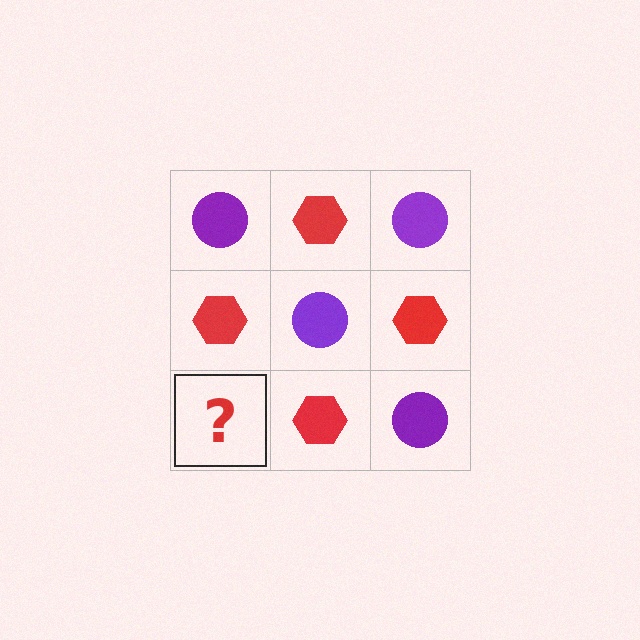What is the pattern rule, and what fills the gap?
The rule is that it alternates purple circle and red hexagon in a checkerboard pattern. The gap should be filled with a purple circle.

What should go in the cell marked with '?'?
The missing cell should contain a purple circle.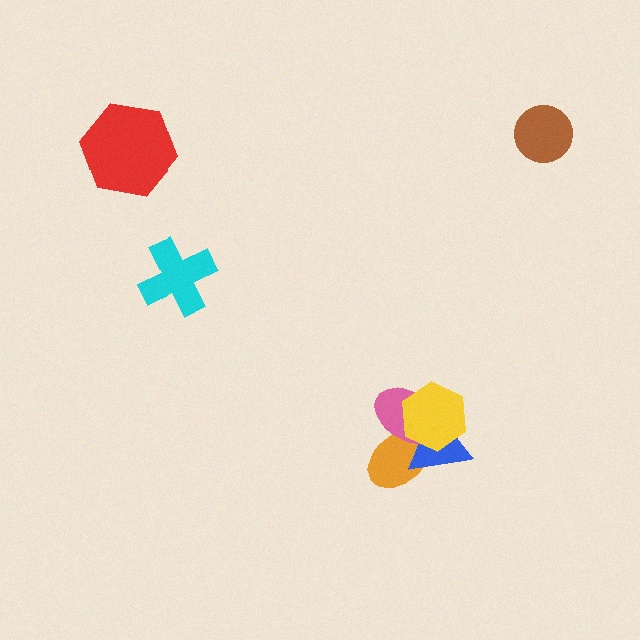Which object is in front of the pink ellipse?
The yellow hexagon is in front of the pink ellipse.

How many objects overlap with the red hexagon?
0 objects overlap with the red hexagon.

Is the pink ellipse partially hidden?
Yes, it is partially covered by another shape.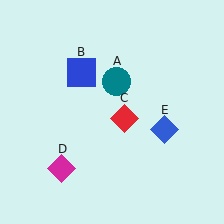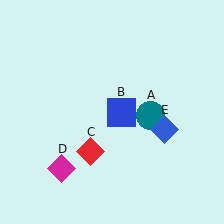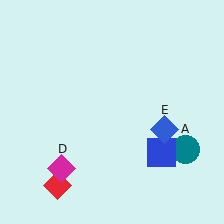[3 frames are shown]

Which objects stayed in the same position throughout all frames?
Magenta diamond (object D) and blue diamond (object E) remained stationary.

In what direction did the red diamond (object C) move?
The red diamond (object C) moved down and to the left.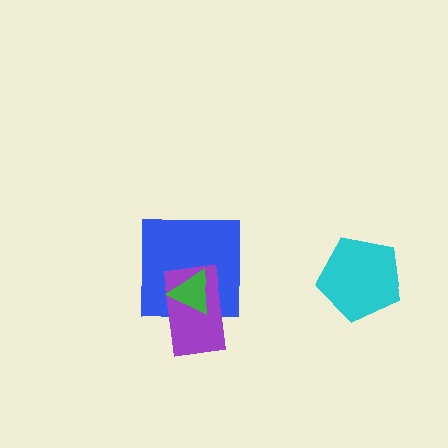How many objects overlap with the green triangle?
2 objects overlap with the green triangle.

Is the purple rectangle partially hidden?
Yes, it is partially covered by another shape.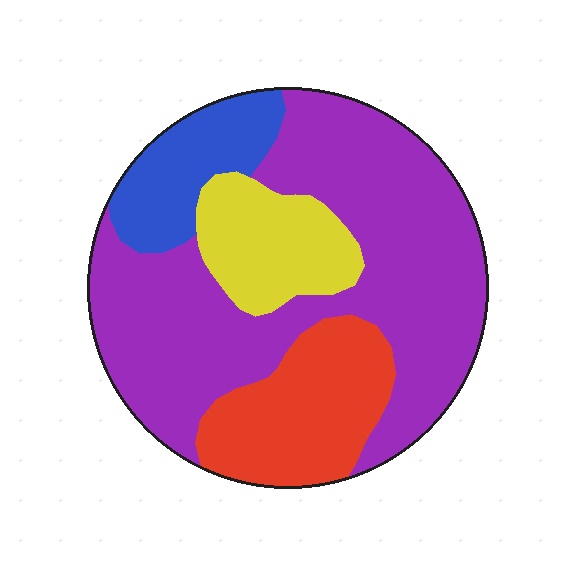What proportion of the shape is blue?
Blue covers roughly 10% of the shape.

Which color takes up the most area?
Purple, at roughly 55%.